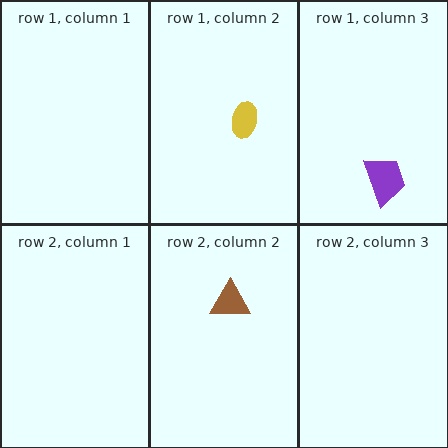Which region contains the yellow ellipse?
The row 1, column 2 region.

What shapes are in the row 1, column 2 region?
The yellow ellipse.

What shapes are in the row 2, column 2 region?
The brown triangle.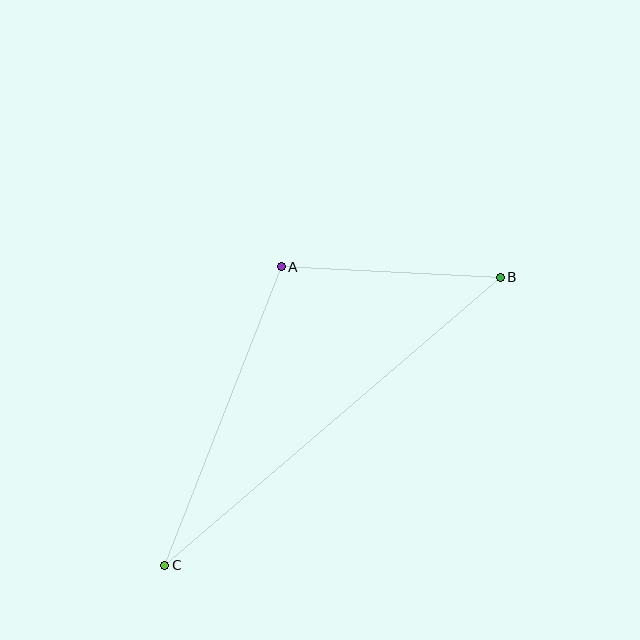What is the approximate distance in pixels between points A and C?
The distance between A and C is approximately 321 pixels.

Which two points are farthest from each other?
Points B and C are farthest from each other.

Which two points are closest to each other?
Points A and B are closest to each other.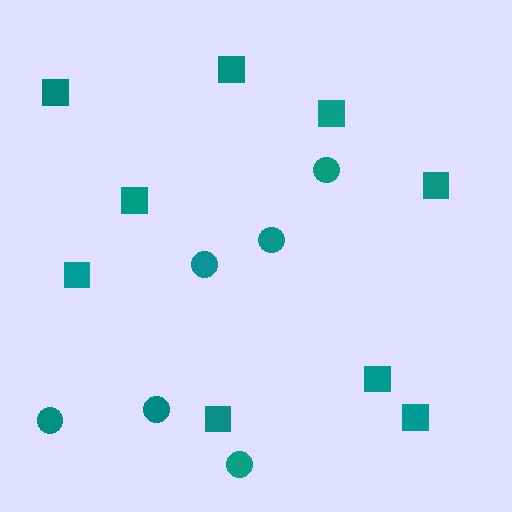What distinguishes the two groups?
There are 2 groups: one group of circles (6) and one group of squares (9).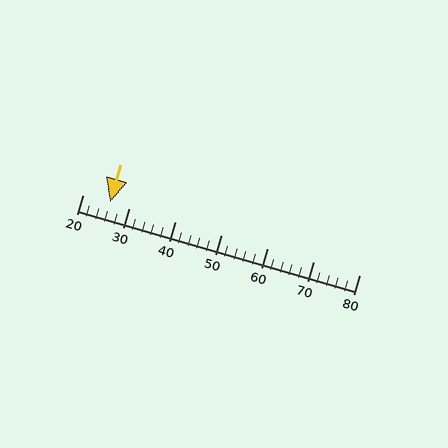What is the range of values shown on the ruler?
The ruler shows values from 20 to 80.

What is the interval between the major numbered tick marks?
The major tick marks are spaced 10 units apart.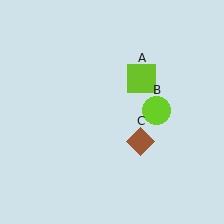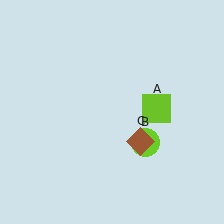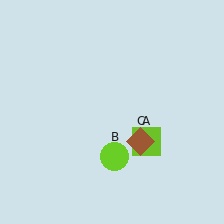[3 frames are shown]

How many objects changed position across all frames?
2 objects changed position: lime square (object A), lime circle (object B).